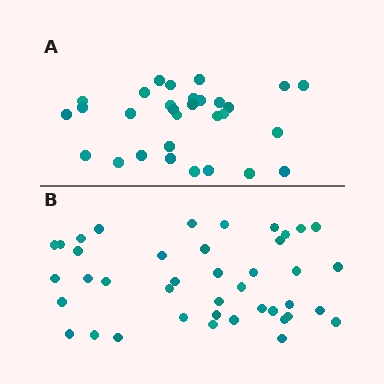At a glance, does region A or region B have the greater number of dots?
Region B (the bottom region) has more dots.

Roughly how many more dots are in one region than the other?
Region B has roughly 12 or so more dots than region A.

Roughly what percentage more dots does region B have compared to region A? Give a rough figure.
About 35% more.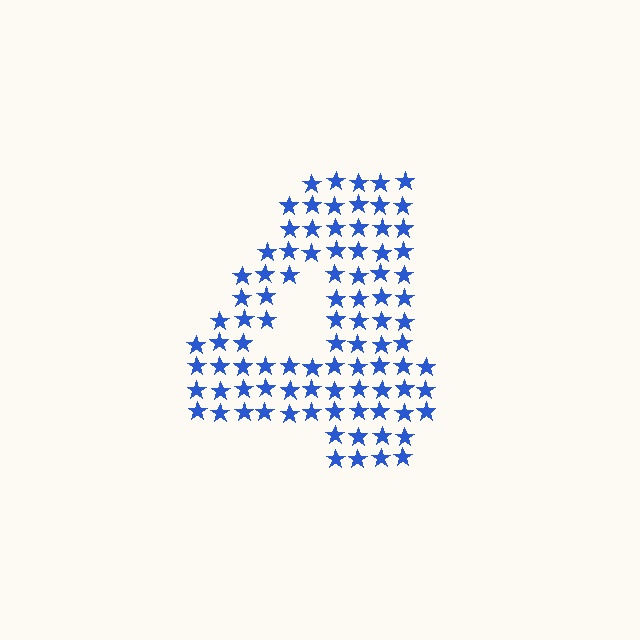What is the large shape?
The large shape is the digit 4.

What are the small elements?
The small elements are stars.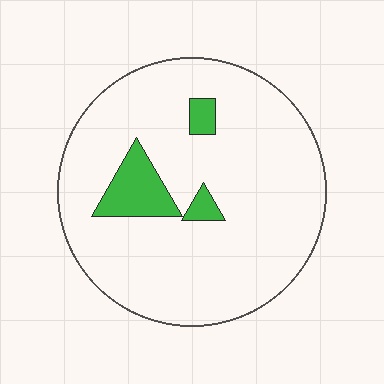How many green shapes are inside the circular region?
3.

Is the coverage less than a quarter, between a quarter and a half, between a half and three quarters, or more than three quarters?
Less than a quarter.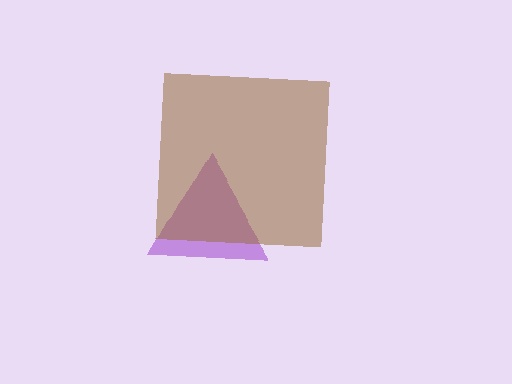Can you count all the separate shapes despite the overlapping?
Yes, there are 2 separate shapes.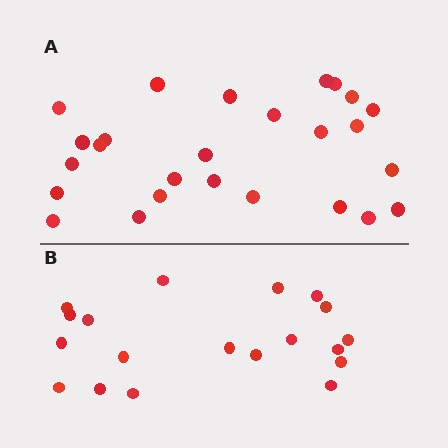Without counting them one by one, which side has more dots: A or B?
Region A (the top region) has more dots.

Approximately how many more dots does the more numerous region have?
Region A has roughly 8 or so more dots than region B.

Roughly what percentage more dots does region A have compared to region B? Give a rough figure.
About 35% more.